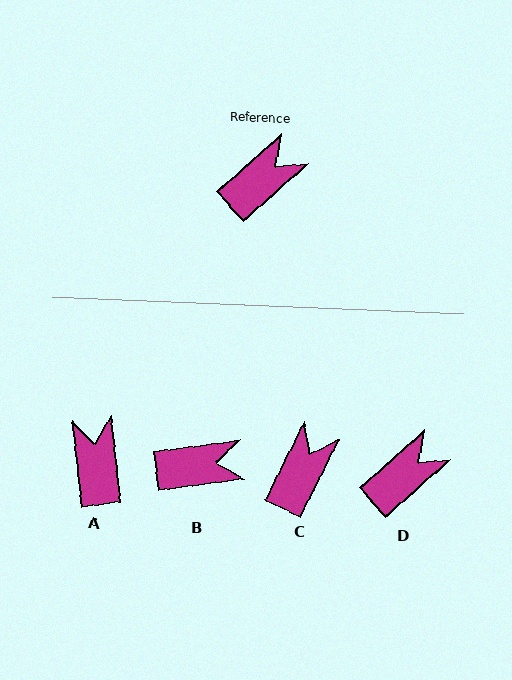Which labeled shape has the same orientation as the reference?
D.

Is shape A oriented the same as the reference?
No, it is off by about 55 degrees.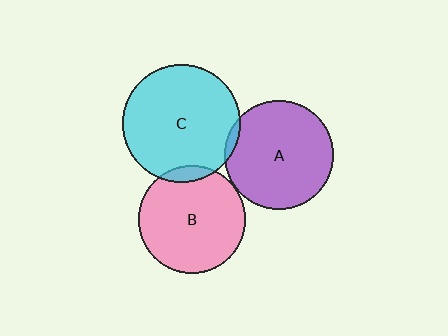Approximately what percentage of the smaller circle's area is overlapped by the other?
Approximately 5%.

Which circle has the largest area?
Circle C (cyan).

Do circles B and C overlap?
Yes.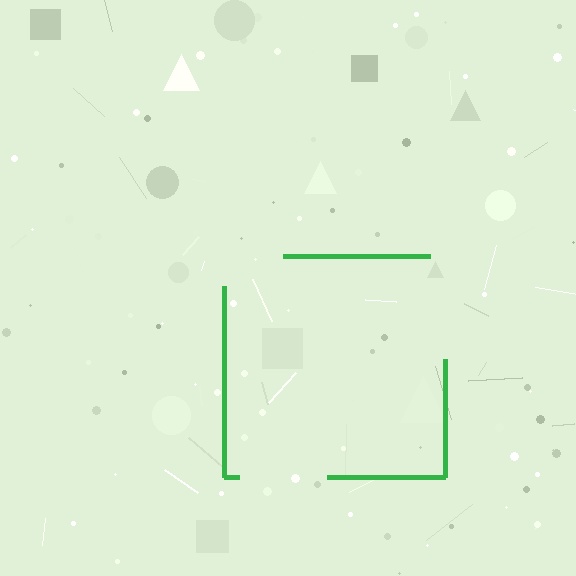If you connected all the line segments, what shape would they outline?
They would outline a square.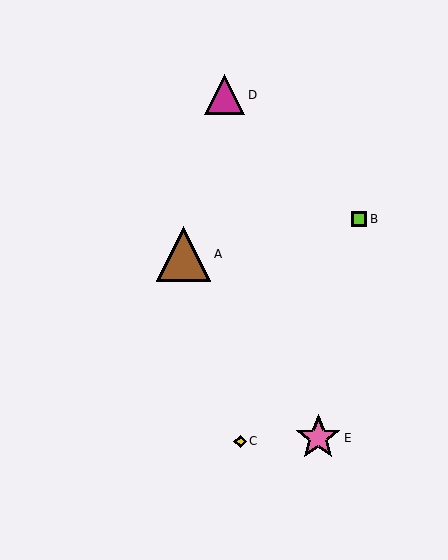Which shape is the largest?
The brown triangle (labeled A) is the largest.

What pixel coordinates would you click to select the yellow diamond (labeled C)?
Click at (240, 441) to select the yellow diamond C.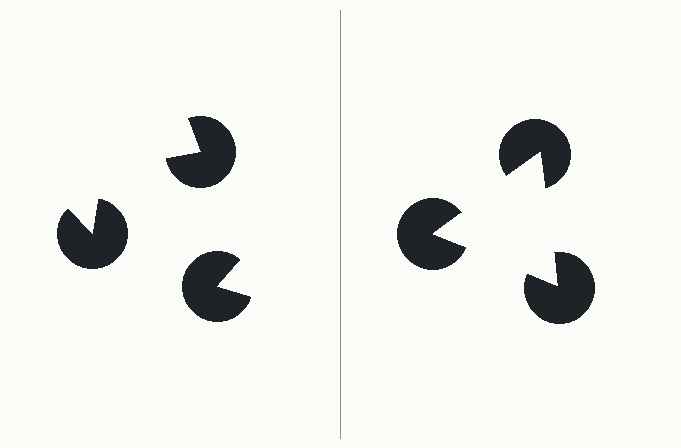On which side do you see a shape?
An illusory triangle appears on the right side. On the left side the wedge cuts are rotated, so no coherent shape forms.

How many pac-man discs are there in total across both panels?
6 — 3 on each side.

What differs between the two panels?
The pac-man discs are positioned identically on both sides; only the wedge orientations differ. On the right they align to a triangle; on the left they are misaligned.